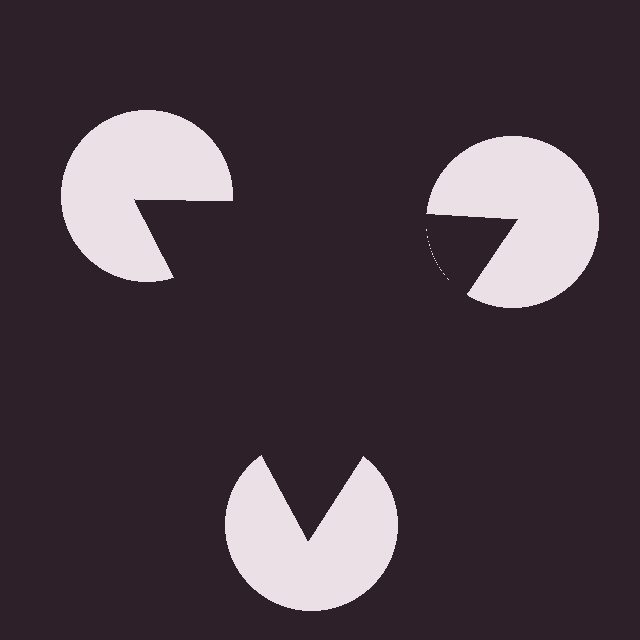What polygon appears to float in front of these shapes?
An illusory triangle — its edges are inferred from the aligned wedge cuts in the pac-man discs, not physically drawn.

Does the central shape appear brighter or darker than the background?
It typically appears slightly darker than the background, even though no actual brightness change is drawn.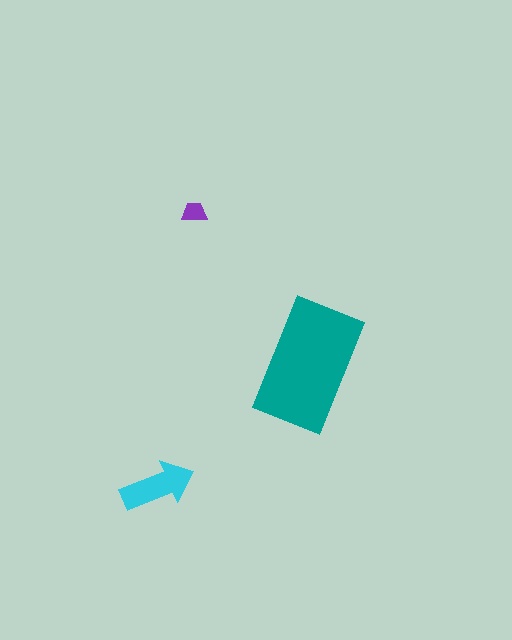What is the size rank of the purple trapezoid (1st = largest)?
3rd.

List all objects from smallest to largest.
The purple trapezoid, the cyan arrow, the teal rectangle.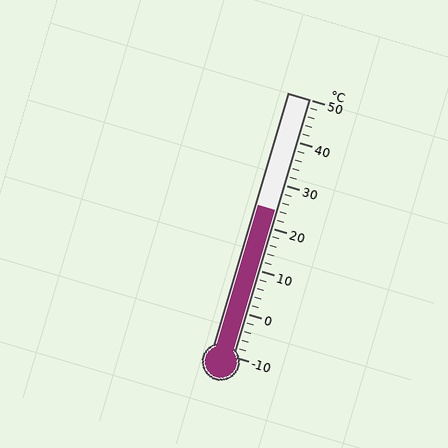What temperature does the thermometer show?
The thermometer shows approximately 24°C.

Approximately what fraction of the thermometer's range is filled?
The thermometer is filled to approximately 55% of its range.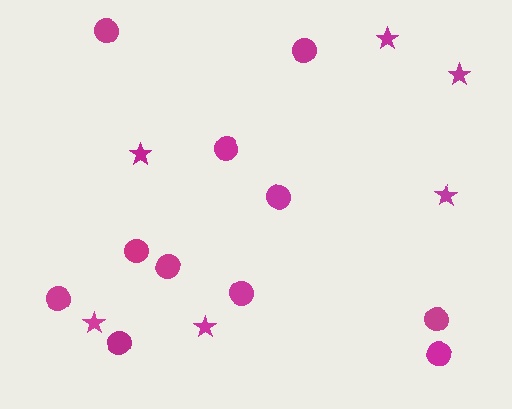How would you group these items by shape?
There are 2 groups: one group of stars (6) and one group of circles (11).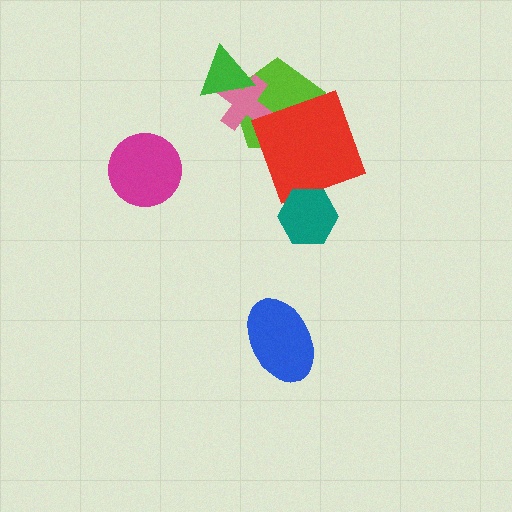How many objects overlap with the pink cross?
2 objects overlap with the pink cross.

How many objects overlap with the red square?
1 object overlaps with the red square.